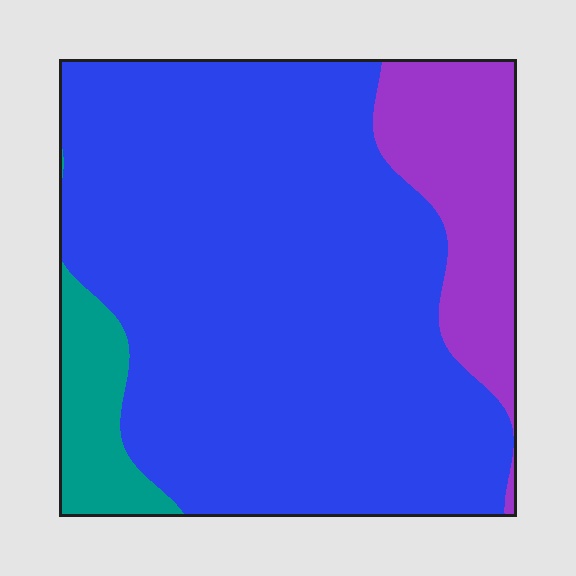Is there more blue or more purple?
Blue.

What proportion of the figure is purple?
Purple covers 16% of the figure.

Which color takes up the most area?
Blue, at roughly 75%.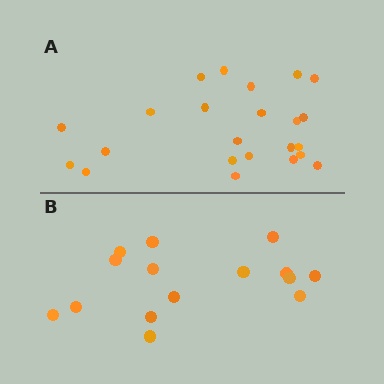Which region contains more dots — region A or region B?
Region A (the top region) has more dots.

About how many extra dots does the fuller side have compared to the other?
Region A has roughly 8 or so more dots than region B.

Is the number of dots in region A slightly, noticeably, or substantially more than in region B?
Region A has substantially more. The ratio is roughly 1.5 to 1.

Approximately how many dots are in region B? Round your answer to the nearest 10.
About 20 dots. (The exact count is 15, which rounds to 20.)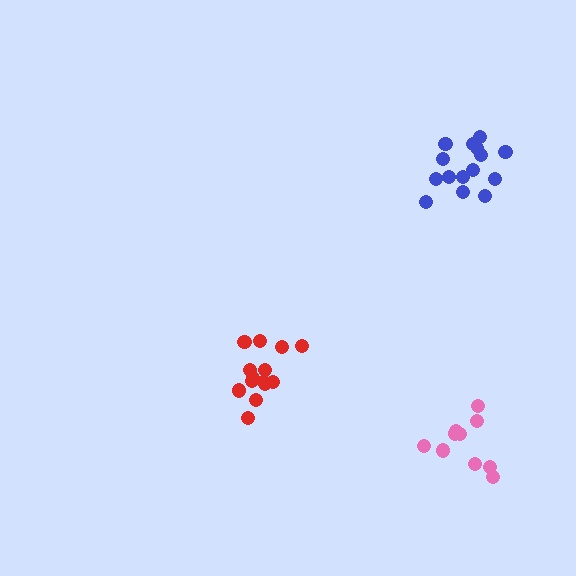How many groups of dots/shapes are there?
There are 3 groups.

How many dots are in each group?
Group 1: 14 dots, Group 2: 10 dots, Group 3: 15 dots (39 total).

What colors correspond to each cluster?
The clusters are colored: red, pink, blue.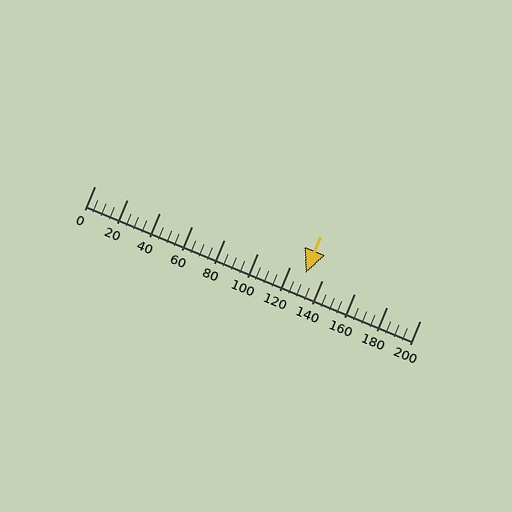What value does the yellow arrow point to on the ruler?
The yellow arrow points to approximately 130.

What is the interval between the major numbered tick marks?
The major tick marks are spaced 20 units apart.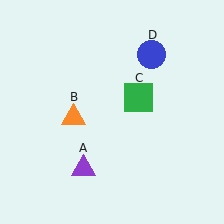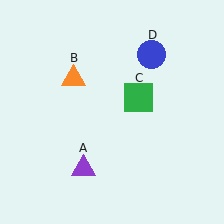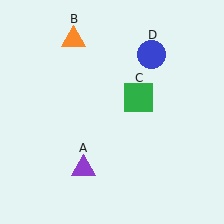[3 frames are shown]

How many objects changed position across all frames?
1 object changed position: orange triangle (object B).